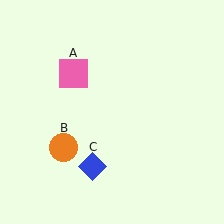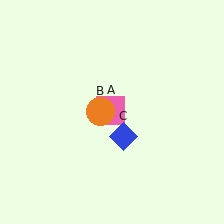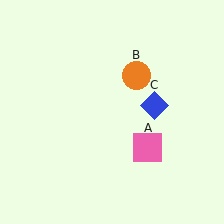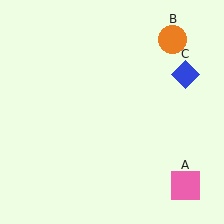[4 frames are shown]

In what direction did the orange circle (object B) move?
The orange circle (object B) moved up and to the right.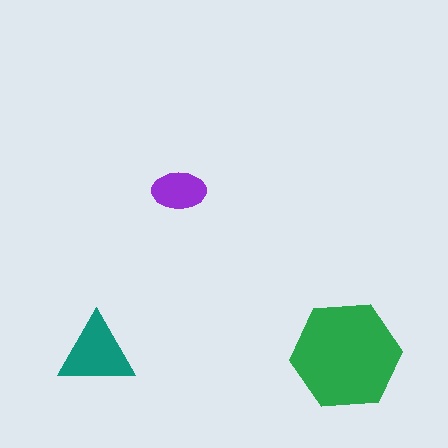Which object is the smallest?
The purple ellipse.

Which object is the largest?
The green hexagon.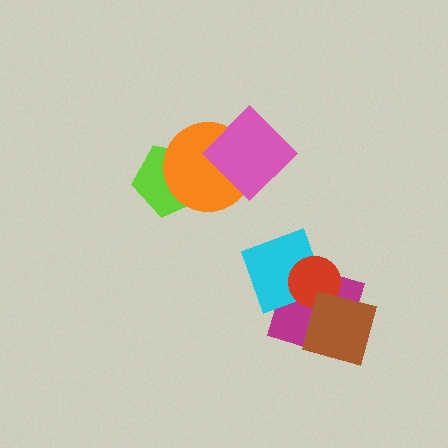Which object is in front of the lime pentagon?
The orange circle is in front of the lime pentagon.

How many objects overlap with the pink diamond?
1 object overlaps with the pink diamond.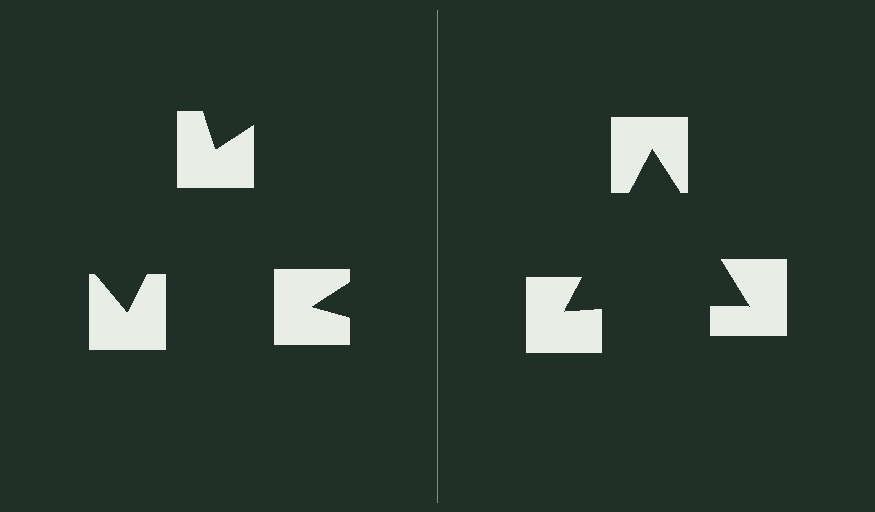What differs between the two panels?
The notched squares are positioned identically on both sides; only the wedge orientations differ. On the right they align to a triangle; on the left they are misaligned.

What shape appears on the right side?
An illusory triangle.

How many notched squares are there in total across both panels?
6 — 3 on each side.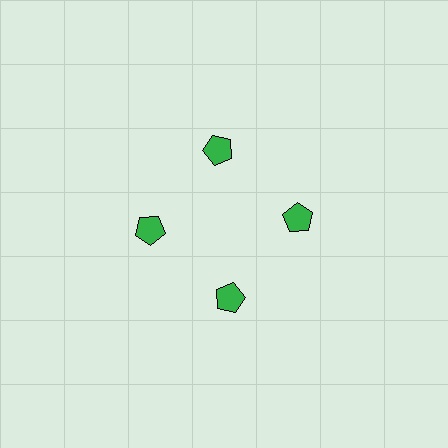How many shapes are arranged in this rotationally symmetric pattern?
There are 4 shapes, arranged in 4 groups of 1.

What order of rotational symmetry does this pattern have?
This pattern has 4-fold rotational symmetry.